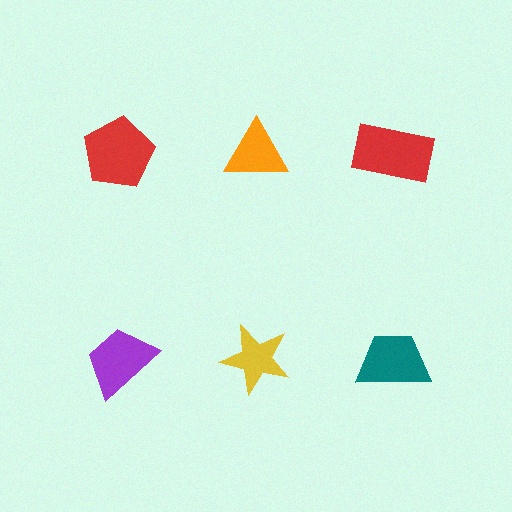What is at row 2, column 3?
A teal trapezoid.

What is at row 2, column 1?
A purple trapezoid.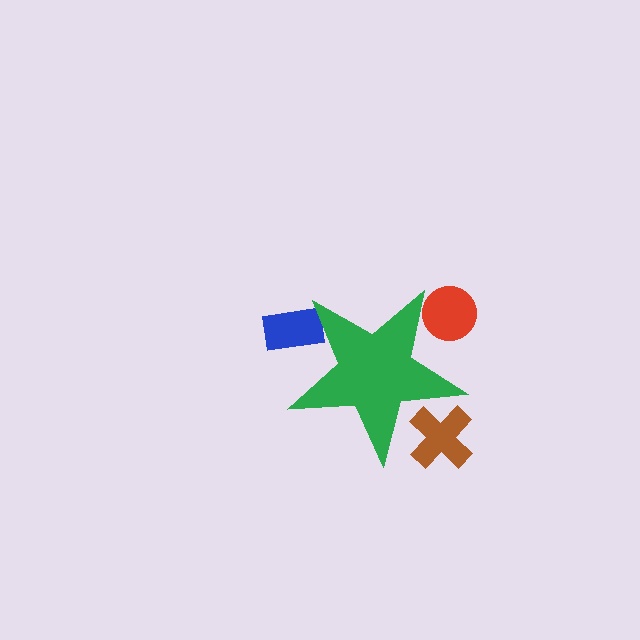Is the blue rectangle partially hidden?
Yes, the blue rectangle is partially hidden behind the green star.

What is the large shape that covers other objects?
A green star.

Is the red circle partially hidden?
Yes, the red circle is partially hidden behind the green star.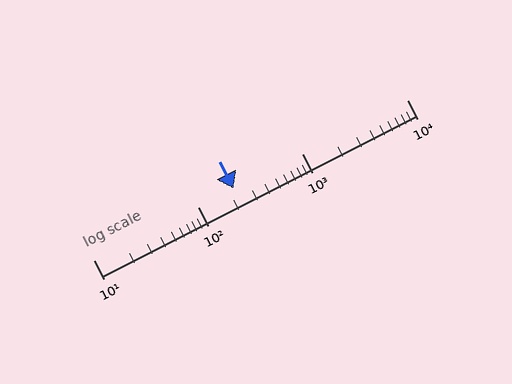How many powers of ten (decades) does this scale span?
The scale spans 3 decades, from 10 to 10000.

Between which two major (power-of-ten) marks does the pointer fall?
The pointer is between 100 and 1000.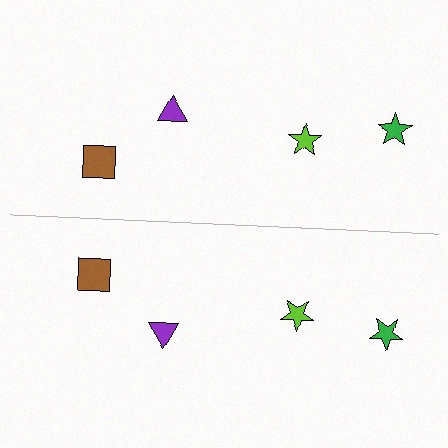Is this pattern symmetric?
Yes, this pattern has bilateral (reflection) symmetry.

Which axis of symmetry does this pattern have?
The pattern has a horizontal axis of symmetry running through the center of the image.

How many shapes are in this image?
There are 8 shapes in this image.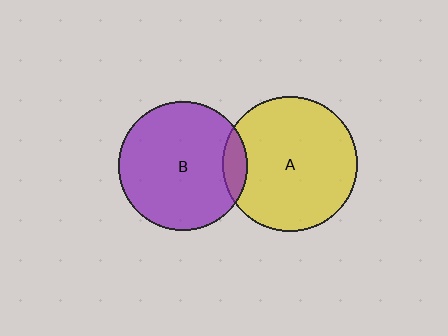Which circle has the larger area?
Circle A (yellow).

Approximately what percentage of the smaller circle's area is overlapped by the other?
Approximately 10%.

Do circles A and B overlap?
Yes.